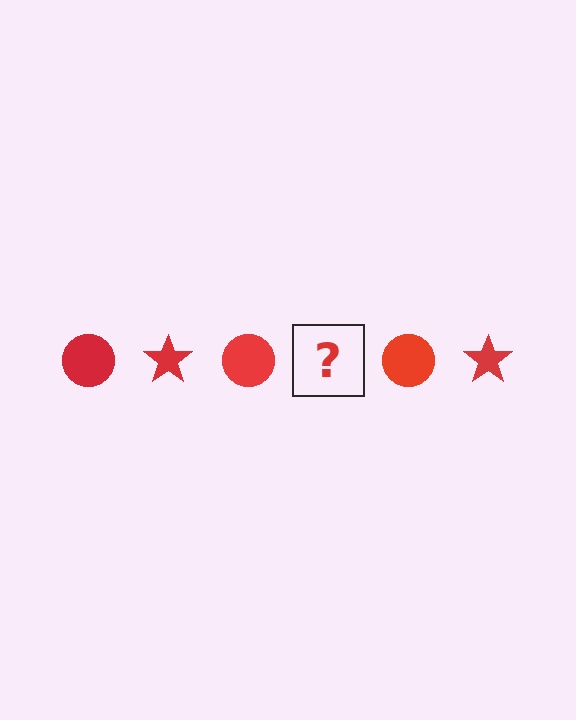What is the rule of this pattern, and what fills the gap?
The rule is that the pattern cycles through circle, star shapes in red. The gap should be filled with a red star.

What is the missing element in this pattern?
The missing element is a red star.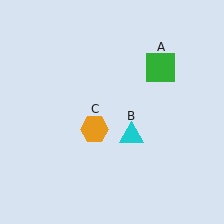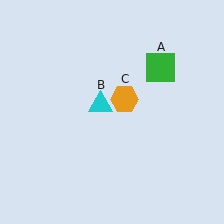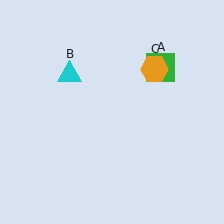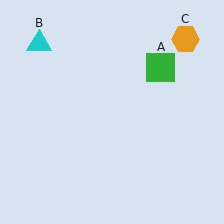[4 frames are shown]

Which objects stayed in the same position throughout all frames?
Green square (object A) remained stationary.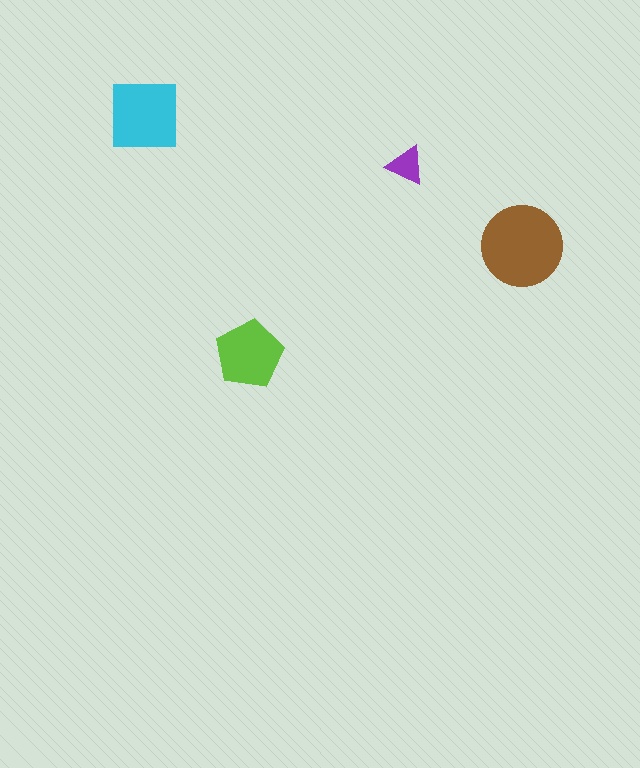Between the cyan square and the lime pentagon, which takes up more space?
The cyan square.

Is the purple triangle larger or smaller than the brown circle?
Smaller.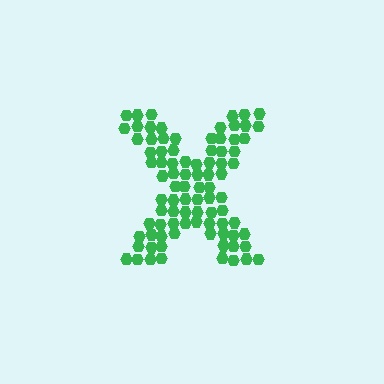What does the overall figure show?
The overall figure shows the letter X.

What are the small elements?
The small elements are hexagons.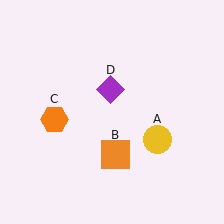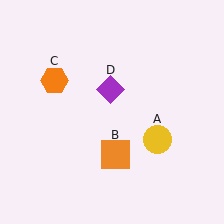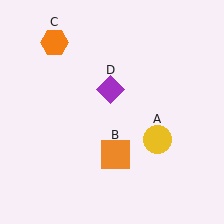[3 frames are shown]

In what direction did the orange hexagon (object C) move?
The orange hexagon (object C) moved up.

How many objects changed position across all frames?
1 object changed position: orange hexagon (object C).